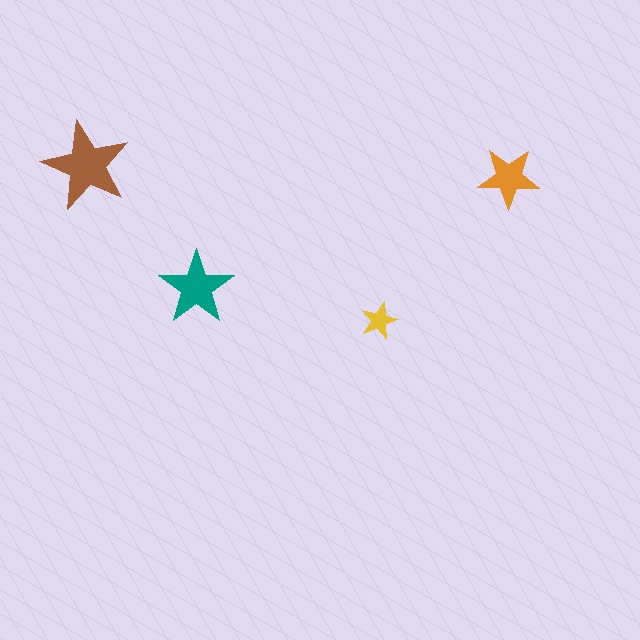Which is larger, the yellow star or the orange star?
The orange one.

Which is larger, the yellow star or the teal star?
The teal one.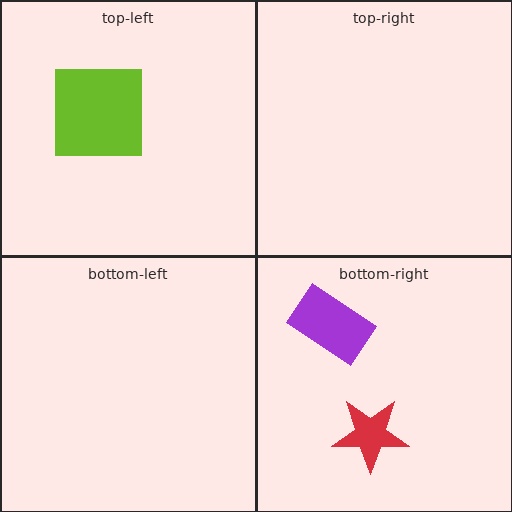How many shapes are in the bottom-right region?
2.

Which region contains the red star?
The bottom-right region.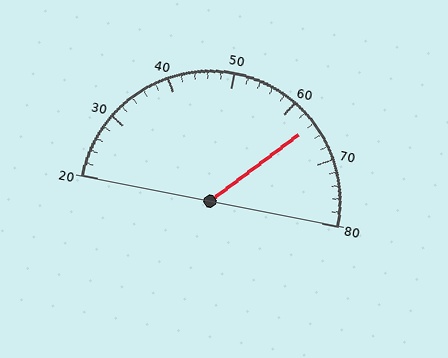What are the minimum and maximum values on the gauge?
The gauge ranges from 20 to 80.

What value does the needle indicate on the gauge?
The needle indicates approximately 64.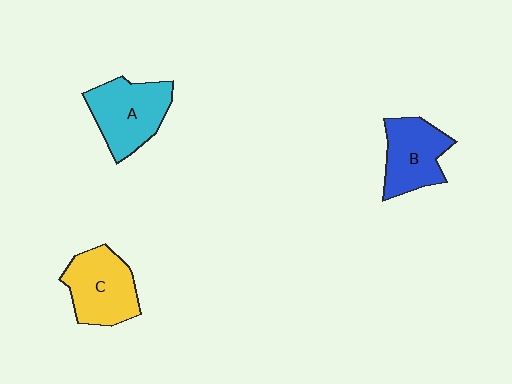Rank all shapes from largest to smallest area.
From largest to smallest: A (cyan), C (yellow), B (blue).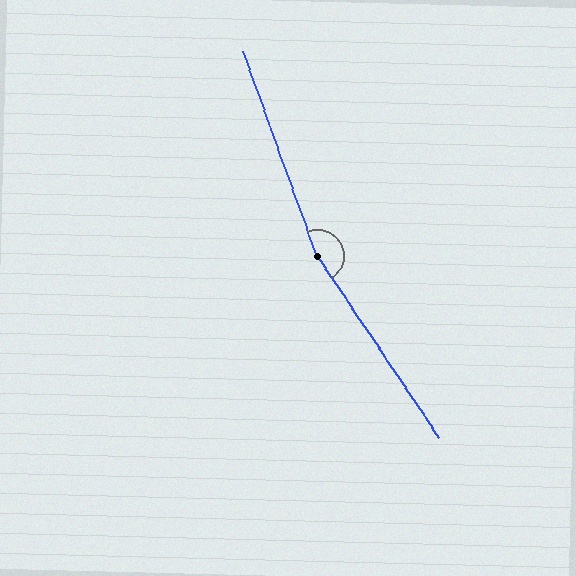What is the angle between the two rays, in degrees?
Approximately 166 degrees.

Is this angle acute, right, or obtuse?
It is obtuse.